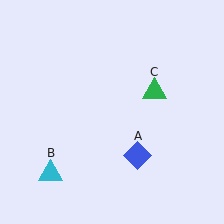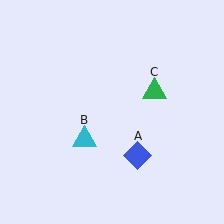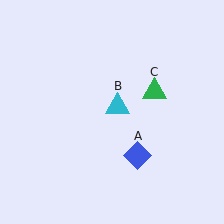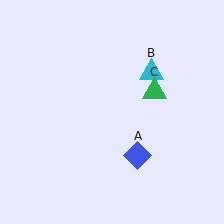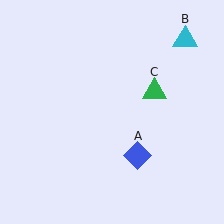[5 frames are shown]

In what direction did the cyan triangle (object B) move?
The cyan triangle (object B) moved up and to the right.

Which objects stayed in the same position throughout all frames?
Blue diamond (object A) and green triangle (object C) remained stationary.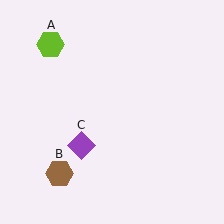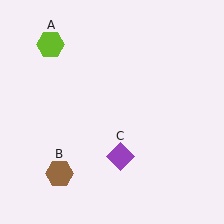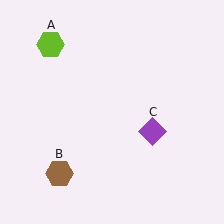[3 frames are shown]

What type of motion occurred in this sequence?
The purple diamond (object C) rotated counterclockwise around the center of the scene.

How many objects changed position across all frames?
1 object changed position: purple diamond (object C).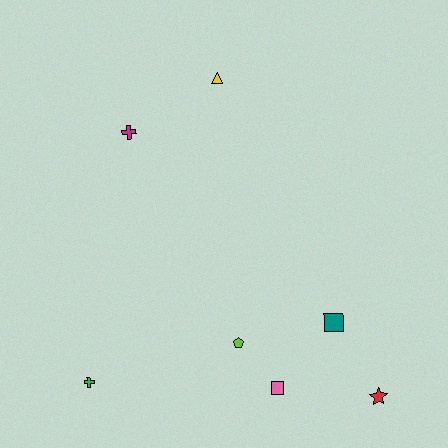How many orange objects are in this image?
There are no orange objects.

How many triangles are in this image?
There is 1 triangle.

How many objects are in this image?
There are 7 objects.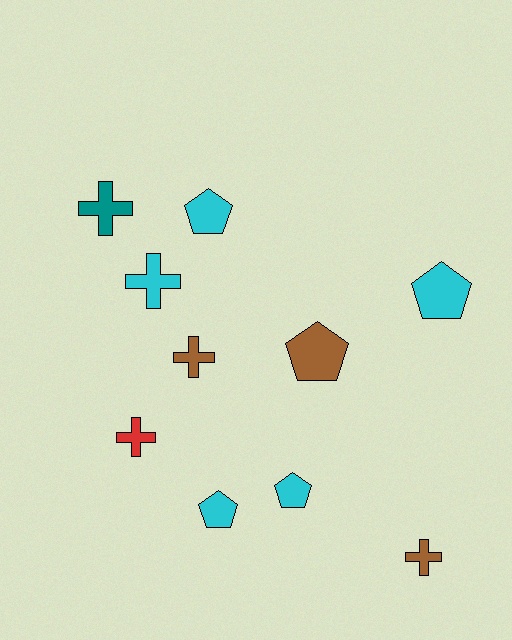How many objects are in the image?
There are 10 objects.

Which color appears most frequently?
Cyan, with 5 objects.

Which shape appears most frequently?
Pentagon, with 5 objects.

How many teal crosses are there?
There is 1 teal cross.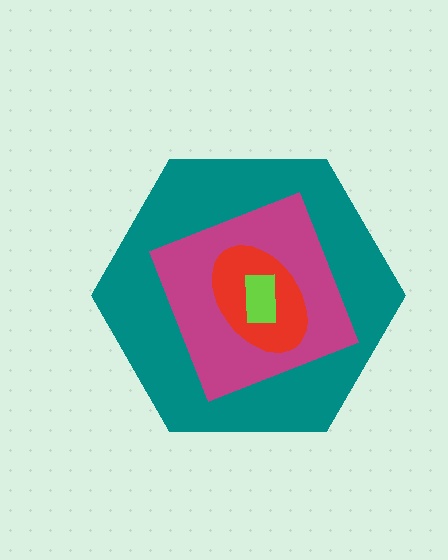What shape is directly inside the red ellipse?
The lime rectangle.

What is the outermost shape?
The teal hexagon.